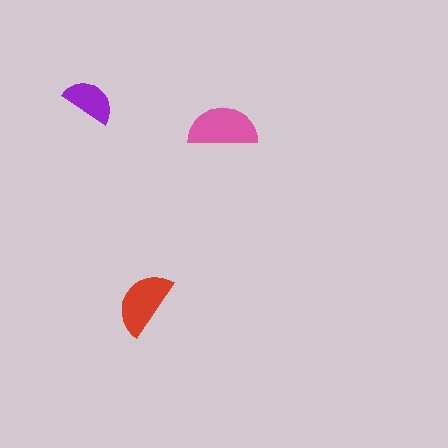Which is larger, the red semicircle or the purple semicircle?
The red one.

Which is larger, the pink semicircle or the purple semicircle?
The pink one.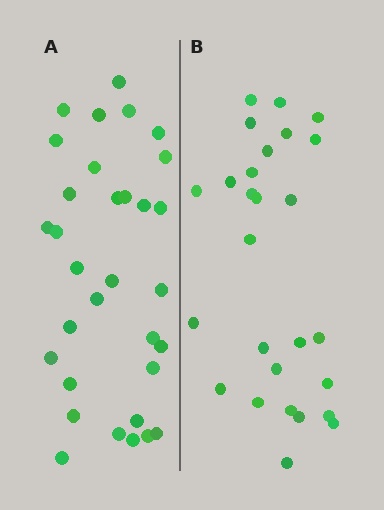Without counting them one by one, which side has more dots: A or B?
Region A (the left region) has more dots.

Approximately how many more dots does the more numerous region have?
Region A has about 5 more dots than region B.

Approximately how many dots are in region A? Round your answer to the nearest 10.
About 30 dots. (The exact count is 32, which rounds to 30.)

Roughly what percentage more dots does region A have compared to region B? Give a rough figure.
About 20% more.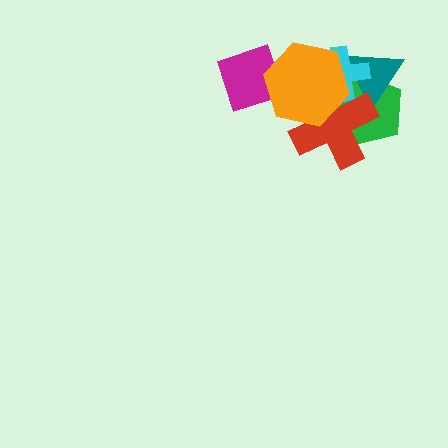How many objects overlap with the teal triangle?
4 objects overlap with the teal triangle.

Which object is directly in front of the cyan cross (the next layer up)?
The red cross is directly in front of the cyan cross.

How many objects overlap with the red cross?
4 objects overlap with the red cross.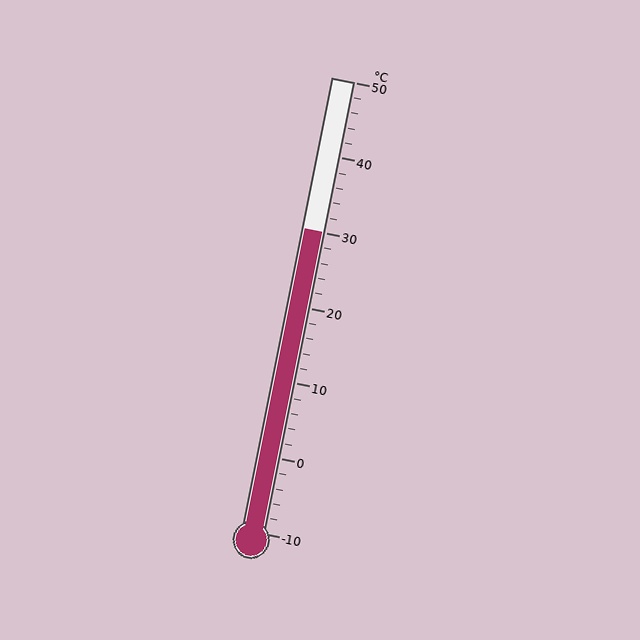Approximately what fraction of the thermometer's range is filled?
The thermometer is filled to approximately 65% of its range.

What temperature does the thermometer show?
The thermometer shows approximately 30°C.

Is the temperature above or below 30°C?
The temperature is at 30°C.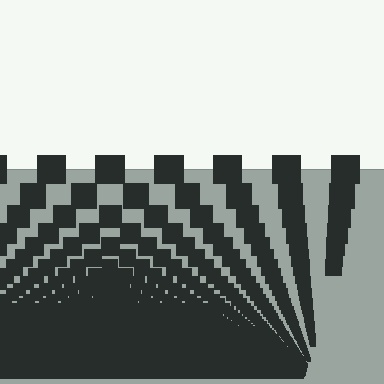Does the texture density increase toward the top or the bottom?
Density increases toward the bottom.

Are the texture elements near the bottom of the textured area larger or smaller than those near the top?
Smaller. The gradient is inverted — elements near the bottom are smaller and denser.